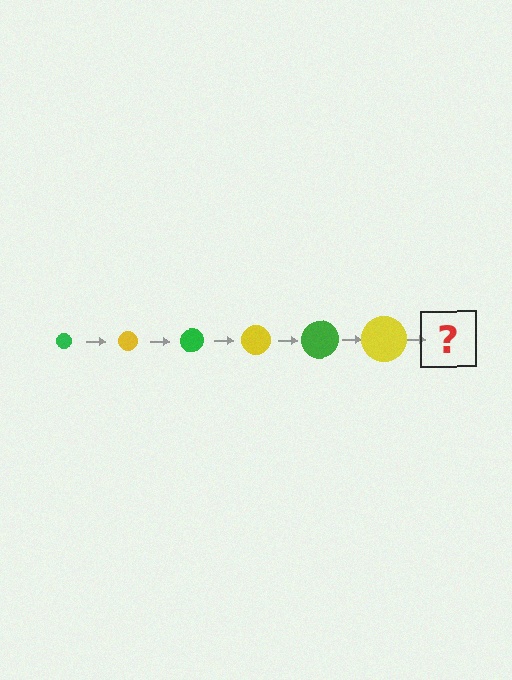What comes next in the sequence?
The next element should be a green circle, larger than the previous one.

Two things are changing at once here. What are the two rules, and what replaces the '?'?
The two rules are that the circle grows larger each step and the color cycles through green and yellow. The '?' should be a green circle, larger than the previous one.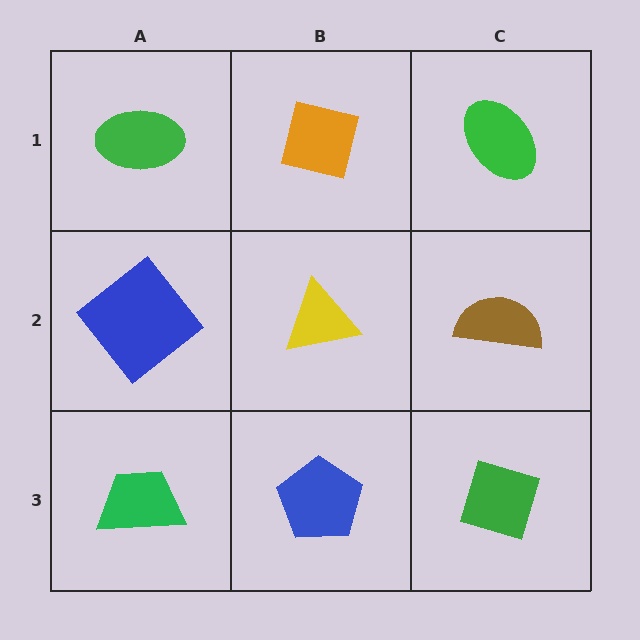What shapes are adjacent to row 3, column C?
A brown semicircle (row 2, column C), a blue pentagon (row 3, column B).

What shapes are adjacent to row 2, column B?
An orange square (row 1, column B), a blue pentagon (row 3, column B), a blue diamond (row 2, column A), a brown semicircle (row 2, column C).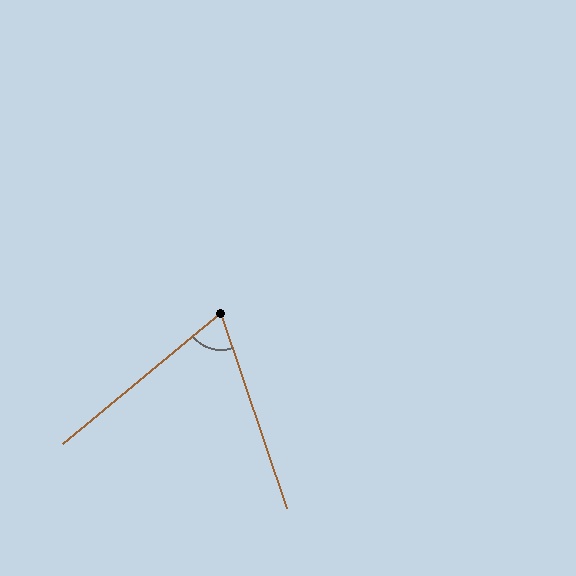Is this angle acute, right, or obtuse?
It is acute.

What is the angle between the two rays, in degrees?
Approximately 69 degrees.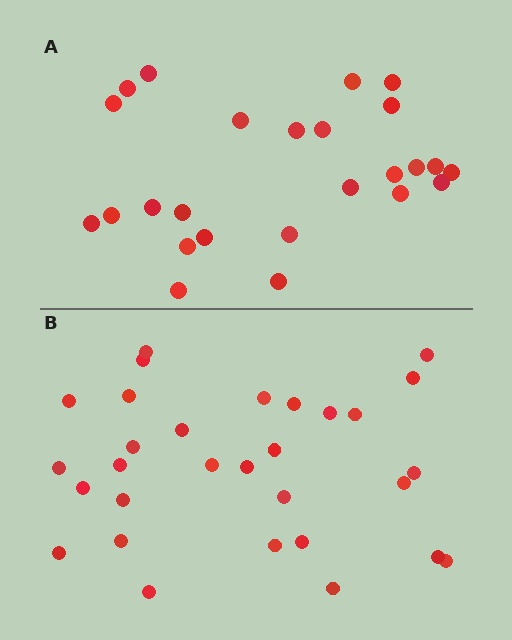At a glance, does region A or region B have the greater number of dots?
Region B (the bottom region) has more dots.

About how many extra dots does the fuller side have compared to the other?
Region B has about 5 more dots than region A.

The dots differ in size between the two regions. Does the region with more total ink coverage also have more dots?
No. Region A has more total ink coverage because its dots are larger, but region B actually contains more individual dots. Total area can be misleading — the number of items is what matters here.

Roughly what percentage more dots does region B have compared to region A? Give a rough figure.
About 20% more.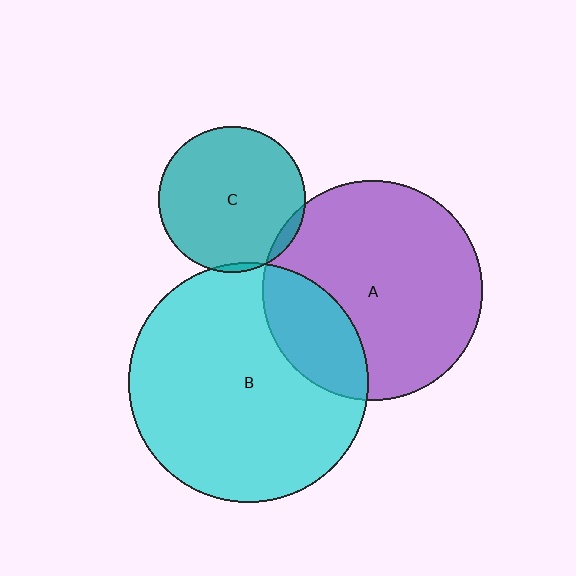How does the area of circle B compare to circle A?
Approximately 1.2 times.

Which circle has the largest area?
Circle B (cyan).